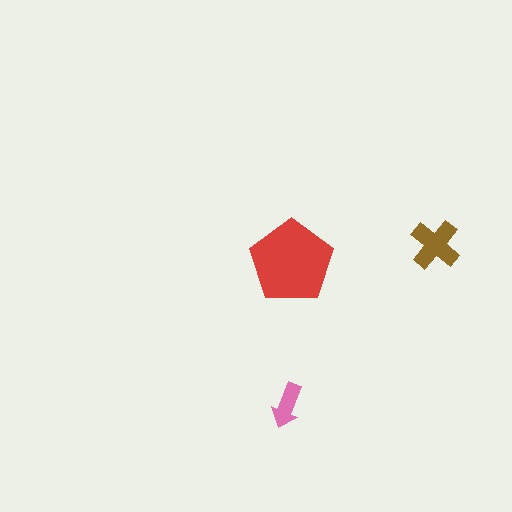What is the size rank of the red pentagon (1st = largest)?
1st.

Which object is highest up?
The brown cross is topmost.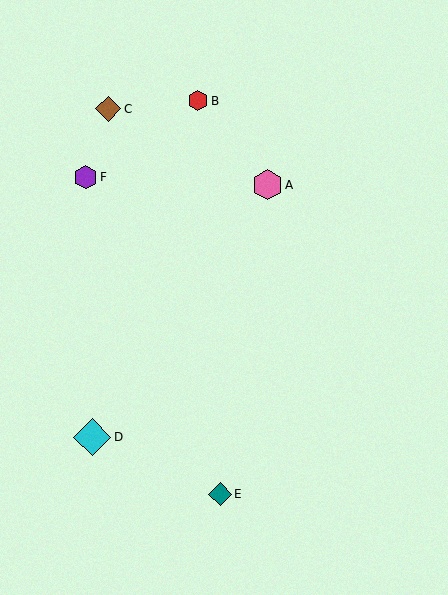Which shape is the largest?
The cyan diamond (labeled D) is the largest.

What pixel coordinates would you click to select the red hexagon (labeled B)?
Click at (198, 101) to select the red hexagon B.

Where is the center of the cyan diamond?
The center of the cyan diamond is at (92, 437).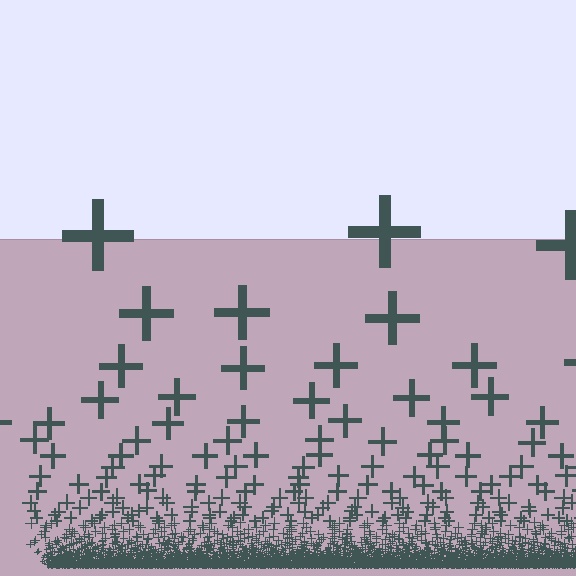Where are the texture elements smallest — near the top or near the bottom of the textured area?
Near the bottom.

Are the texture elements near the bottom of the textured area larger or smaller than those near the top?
Smaller. The gradient is inverted — elements near the bottom are smaller and denser.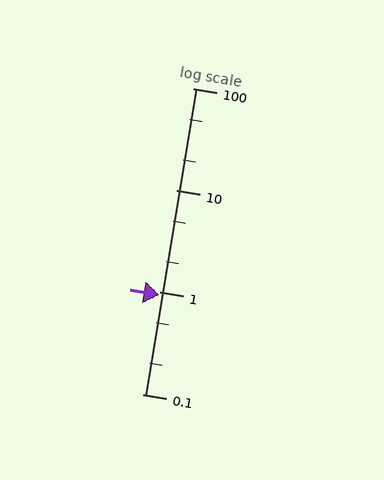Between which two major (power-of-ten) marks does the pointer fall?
The pointer is between 0.1 and 1.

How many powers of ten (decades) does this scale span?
The scale spans 3 decades, from 0.1 to 100.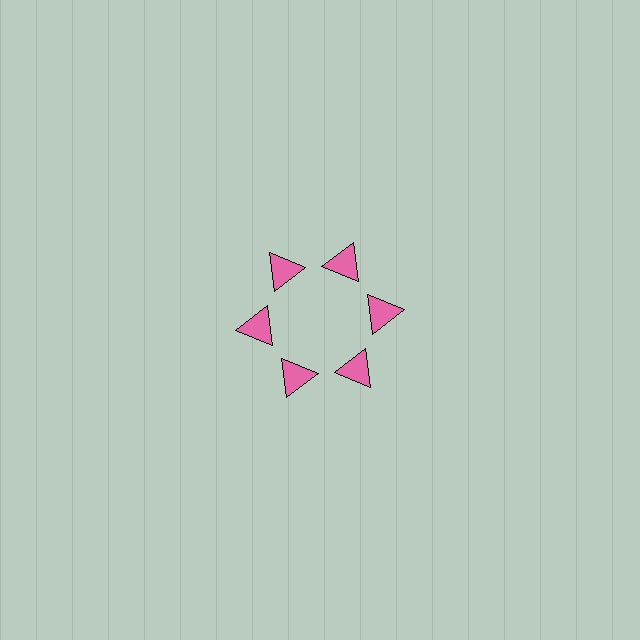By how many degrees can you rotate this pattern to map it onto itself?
The pattern maps onto itself every 60 degrees of rotation.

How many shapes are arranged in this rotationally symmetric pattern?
There are 6 shapes, arranged in 6 groups of 1.